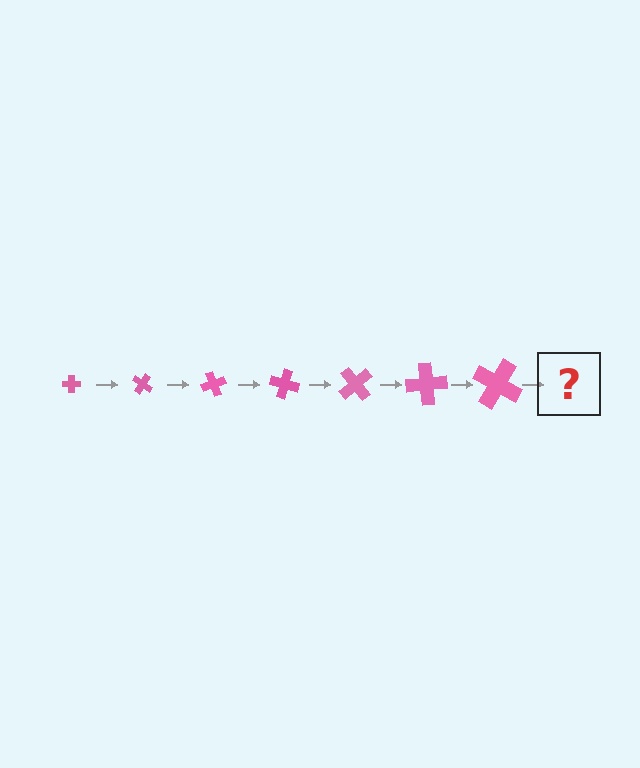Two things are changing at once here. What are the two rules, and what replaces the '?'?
The two rules are that the cross grows larger each step and it rotates 35 degrees each step. The '?' should be a cross, larger than the previous one and rotated 245 degrees from the start.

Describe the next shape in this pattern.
It should be a cross, larger than the previous one and rotated 245 degrees from the start.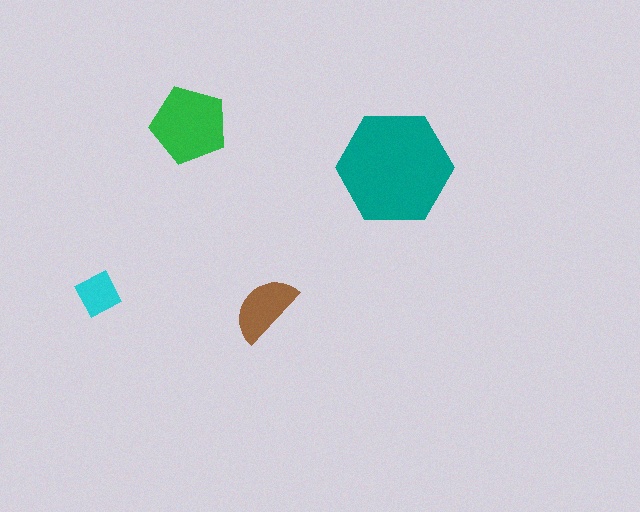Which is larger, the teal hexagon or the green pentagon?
The teal hexagon.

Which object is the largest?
The teal hexagon.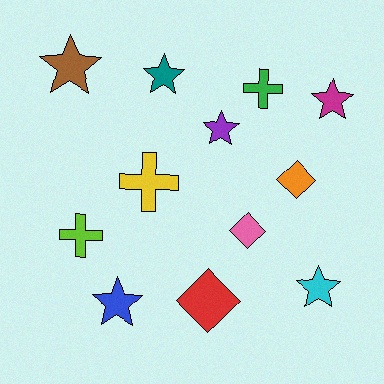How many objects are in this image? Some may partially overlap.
There are 12 objects.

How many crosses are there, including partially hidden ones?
There are 3 crosses.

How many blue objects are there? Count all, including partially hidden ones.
There is 1 blue object.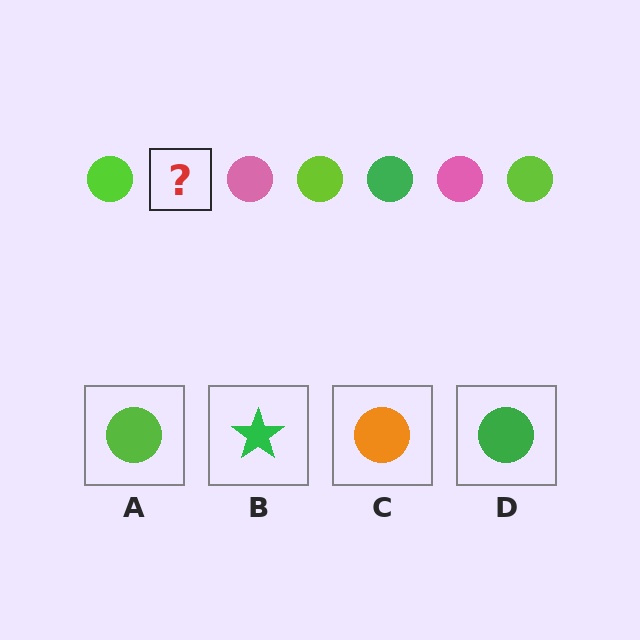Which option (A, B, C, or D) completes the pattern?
D.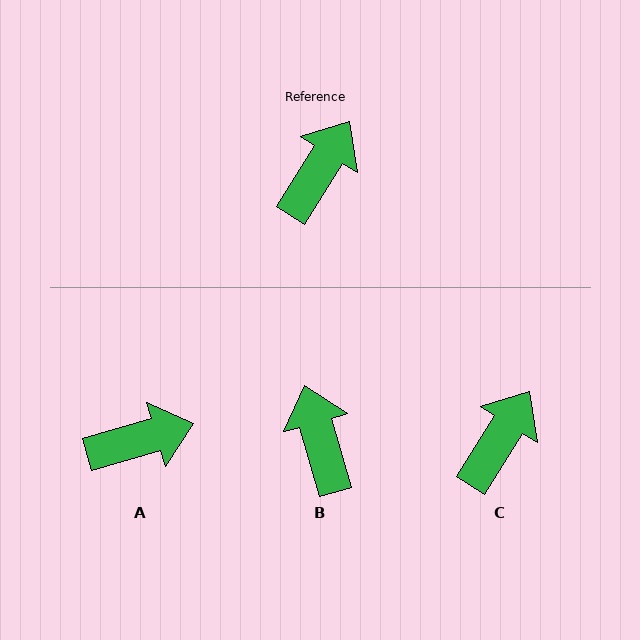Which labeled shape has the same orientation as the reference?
C.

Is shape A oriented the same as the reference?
No, it is off by about 42 degrees.